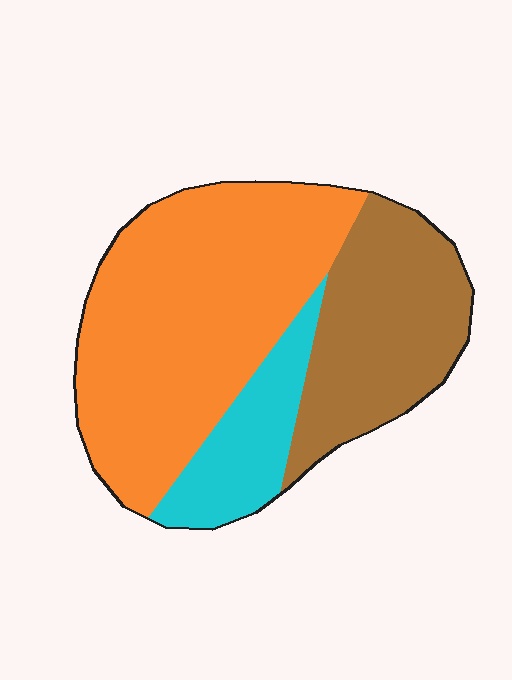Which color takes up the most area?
Orange, at roughly 55%.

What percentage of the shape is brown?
Brown takes up about one third (1/3) of the shape.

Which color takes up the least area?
Cyan, at roughly 15%.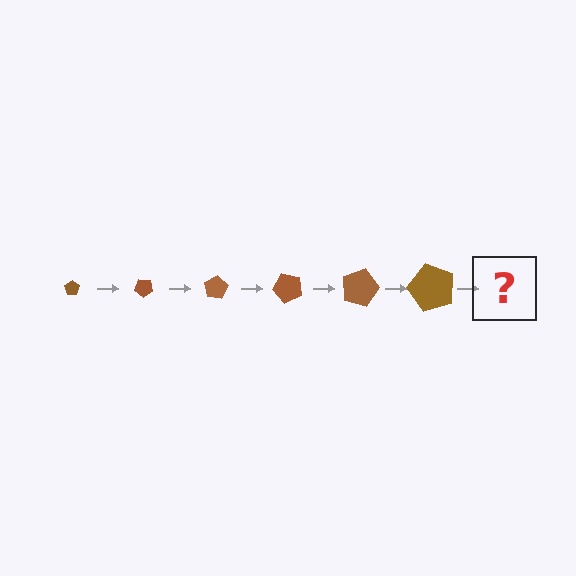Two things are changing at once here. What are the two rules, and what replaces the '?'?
The two rules are that the pentagon grows larger each step and it rotates 40 degrees each step. The '?' should be a pentagon, larger than the previous one and rotated 240 degrees from the start.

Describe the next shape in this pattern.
It should be a pentagon, larger than the previous one and rotated 240 degrees from the start.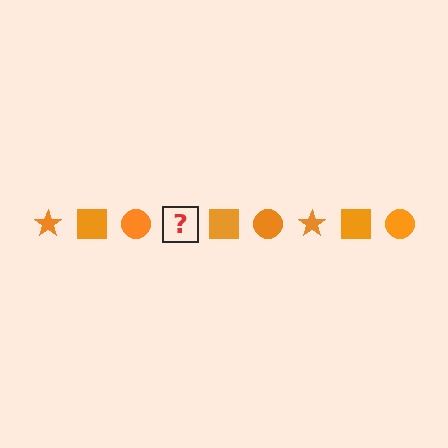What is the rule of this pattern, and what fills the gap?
The rule is that the pattern cycles through star, square, circle shapes in orange. The gap should be filled with an orange star.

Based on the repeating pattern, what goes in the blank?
The blank should be an orange star.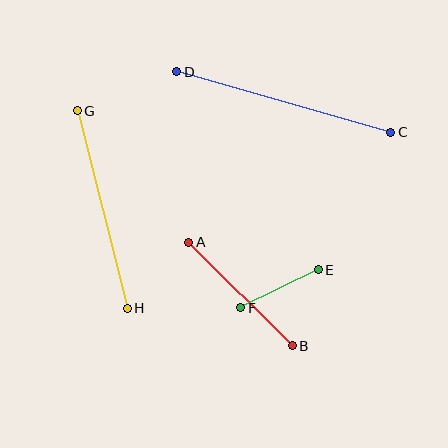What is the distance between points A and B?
The distance is approximately 146 pixels.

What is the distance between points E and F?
The distance is approximately 87 pixels.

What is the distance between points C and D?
The distance is approximately 223 pixels.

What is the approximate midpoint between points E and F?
The midpoint is at approximately (279, 289) pixels.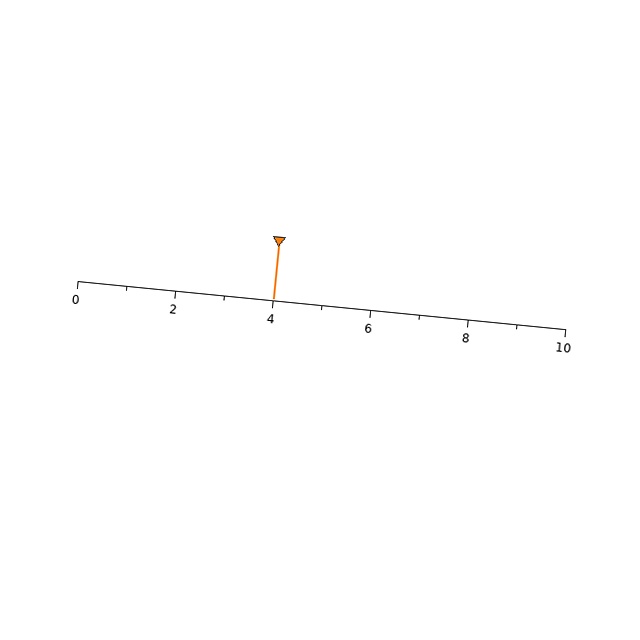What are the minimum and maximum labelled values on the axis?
The axis runs from 0 to 10.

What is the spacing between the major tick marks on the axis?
The major ticks are spaced 2 apart.